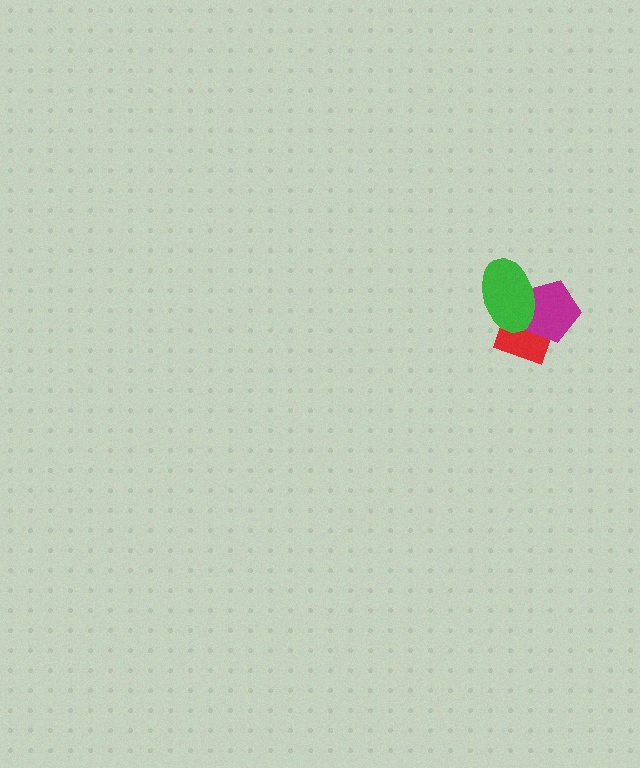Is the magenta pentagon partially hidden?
Yes, it is partially covered by another shape.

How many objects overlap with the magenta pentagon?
2 objects overlap with the magenta pentagon.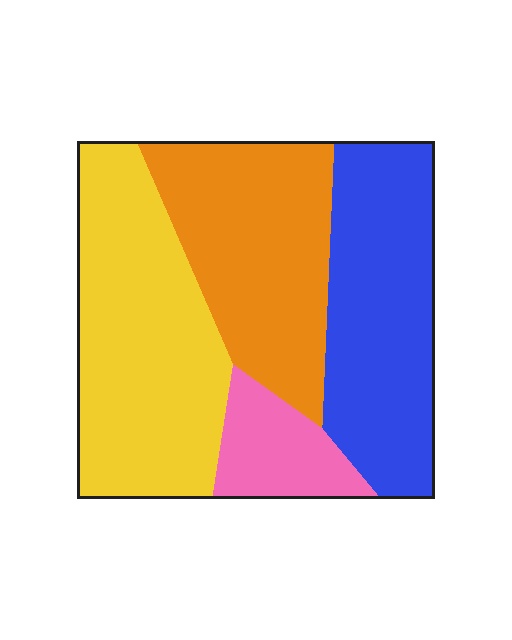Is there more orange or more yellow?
Yellow.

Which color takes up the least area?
Pink, at roughly 10%.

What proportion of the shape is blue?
Blue covers about 30% of the shape.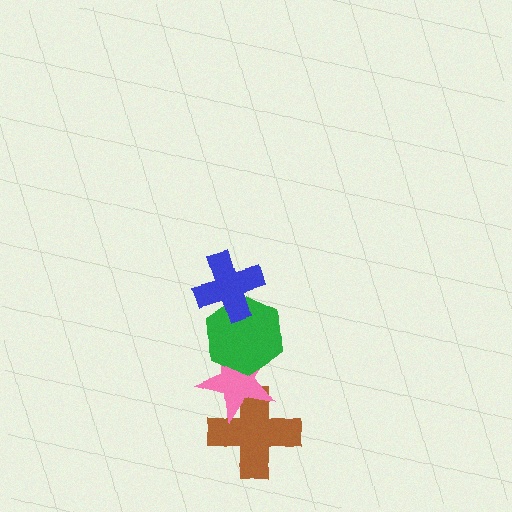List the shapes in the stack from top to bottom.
From top to bottom: the blue cross, the green hexagon, the pink star, the brown cross.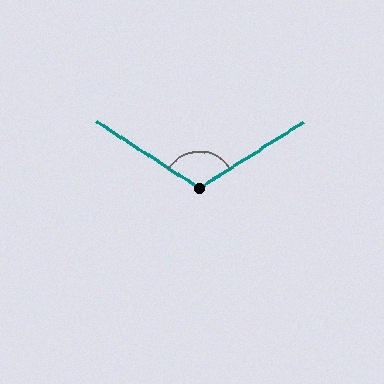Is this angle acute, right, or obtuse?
It is obtuse.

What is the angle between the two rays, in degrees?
Approximately 115 degrees.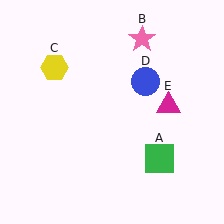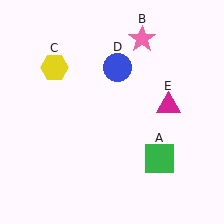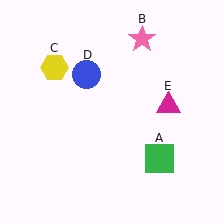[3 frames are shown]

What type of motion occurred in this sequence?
The blue circle (object D) rotated counterclockwise around the center of the scene.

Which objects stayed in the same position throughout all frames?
Green square (object A) and pink star (object B) and yellow hexagon (object C) and magenta triangle (object E) remained stationary.